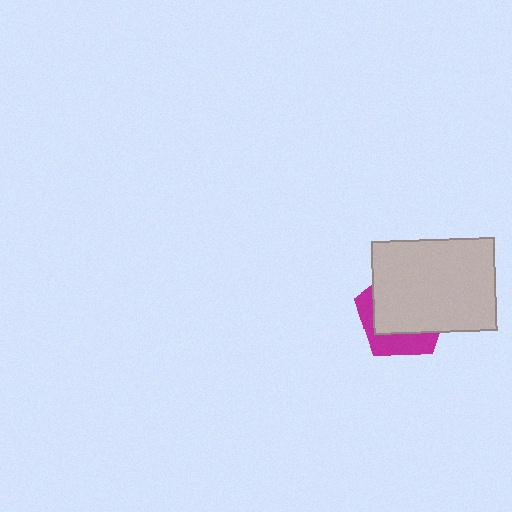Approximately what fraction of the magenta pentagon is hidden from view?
Roughly 68% of the magenta pentagon is hidden behind the light gray rectangle.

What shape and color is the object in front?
The object in front is a light gray rectangle.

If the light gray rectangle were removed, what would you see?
You would see the complete magenta pentagon.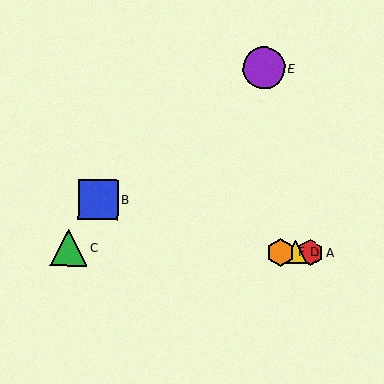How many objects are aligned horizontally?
4 objects (A, C, D, F) are aligned horizontally.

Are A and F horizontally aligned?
Yes, both are at y≈252.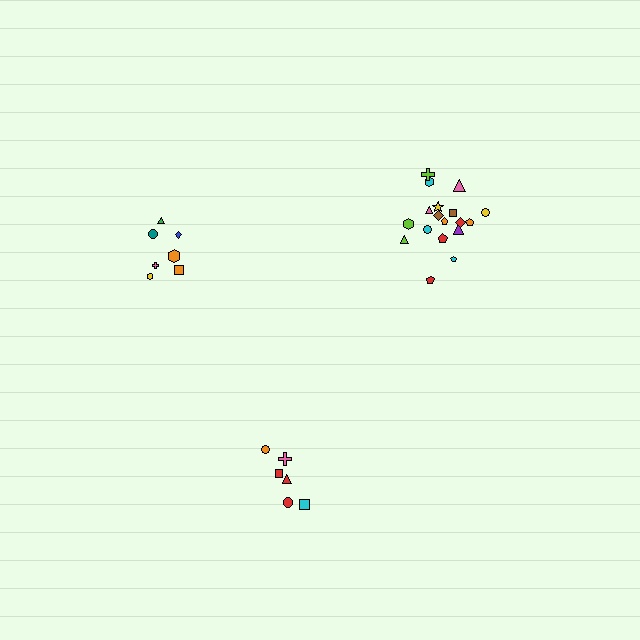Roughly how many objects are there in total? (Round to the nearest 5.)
Roughly 30 objects in total.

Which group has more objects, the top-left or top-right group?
The top-right group.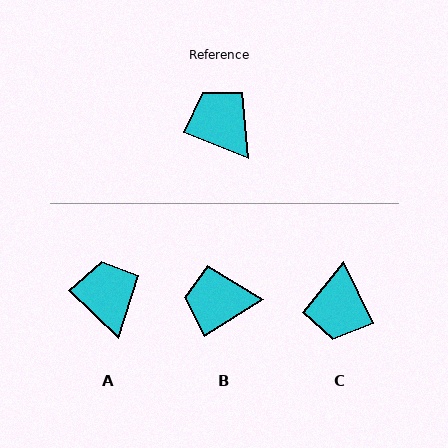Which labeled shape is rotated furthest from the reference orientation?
C, about 137 degrees away.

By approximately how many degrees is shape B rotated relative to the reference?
Approximately 54 degrees counter-clockwise.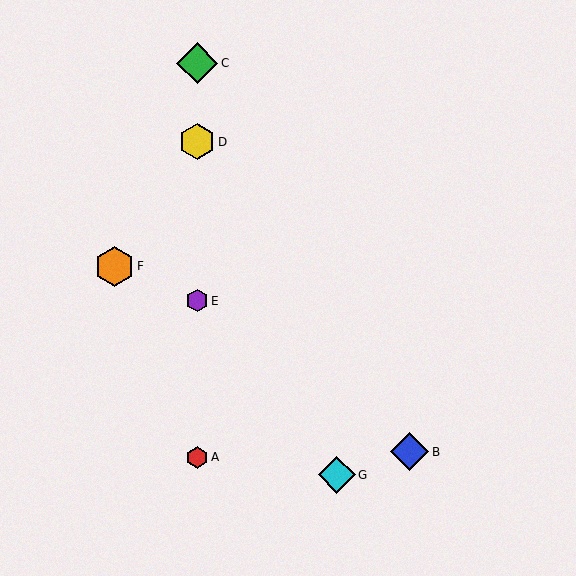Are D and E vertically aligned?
Yes, both are at x≈197.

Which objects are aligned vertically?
Objects A, C, D, E are aligned vertically.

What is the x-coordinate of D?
Object D is at x≈197.